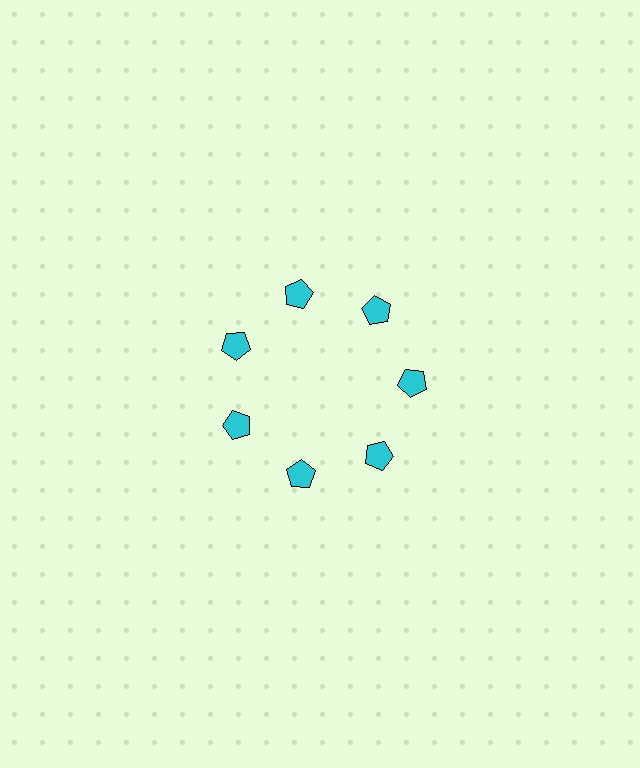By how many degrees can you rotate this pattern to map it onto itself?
The pattern maps onto itself every 51 degrees of rotation.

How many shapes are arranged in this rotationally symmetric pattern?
There are 7 shapes, arranged in 7 groups of 1.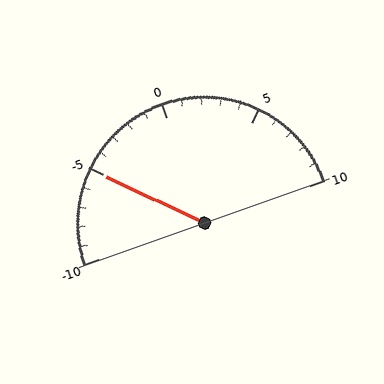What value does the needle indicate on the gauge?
The needle indicates approximately -5.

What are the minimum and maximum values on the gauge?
The gauge ranges from -10 to 10.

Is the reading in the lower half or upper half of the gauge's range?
The reading is in the lower half of the range (-10 to 10).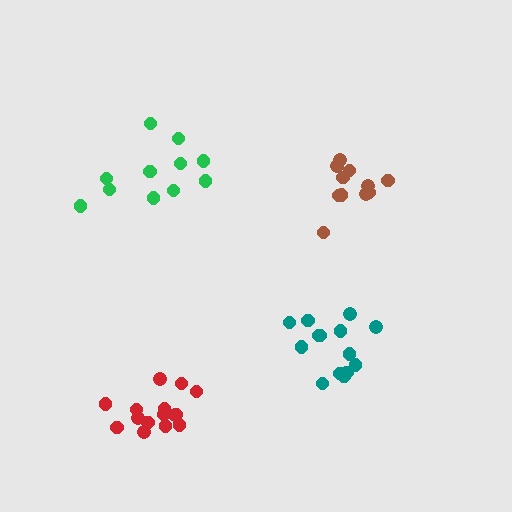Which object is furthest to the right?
The brown cluster is rightmost.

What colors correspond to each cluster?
The clusters are colored: green, teal, red, brown.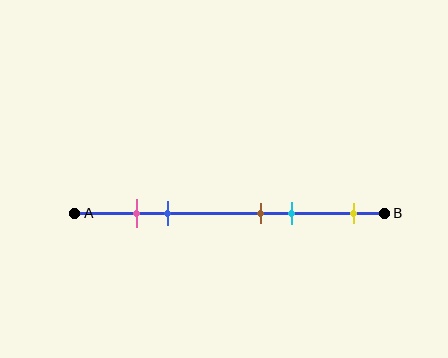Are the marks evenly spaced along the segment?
No, the marks are not evenly spaced.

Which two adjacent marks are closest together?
The pink and blue marks are the closest adjacent pair.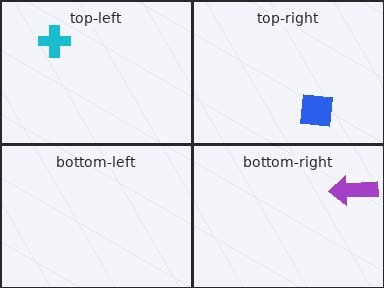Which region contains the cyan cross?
The top-left region.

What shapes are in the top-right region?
The blue square.